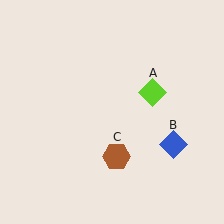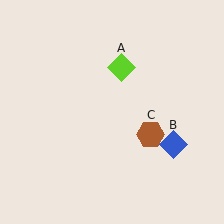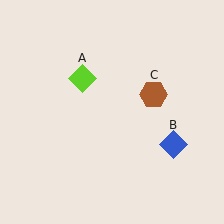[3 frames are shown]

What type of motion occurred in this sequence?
The lime diamond (object A), brown hexagon (object C) rotated counterclockwise around the center of the scene.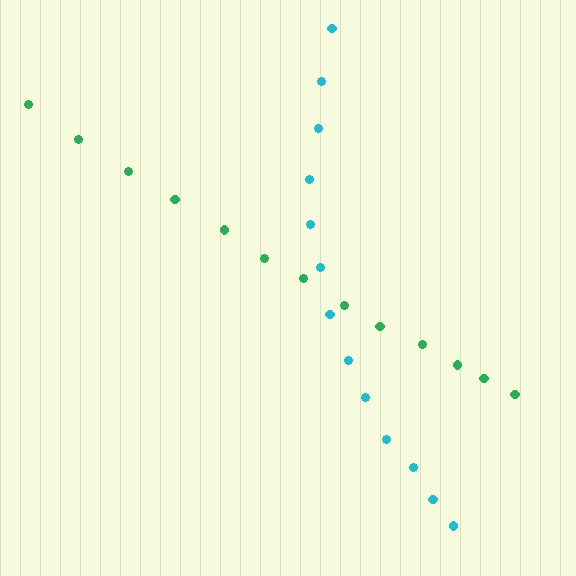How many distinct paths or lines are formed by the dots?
There are 2 distinct paths.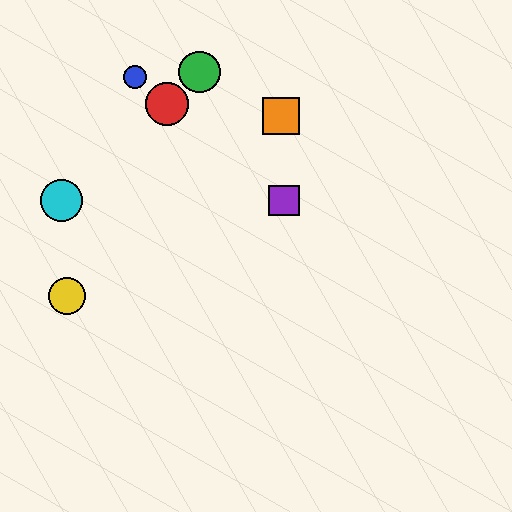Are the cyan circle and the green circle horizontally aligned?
No, the cyan circle is at y≈200 and the green circle is at y≈72.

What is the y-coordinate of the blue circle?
The blue circle is at y≈77.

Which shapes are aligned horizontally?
The purple square, the cyan circle are aligned horizontally.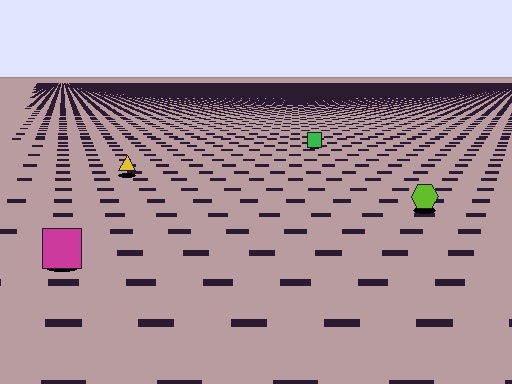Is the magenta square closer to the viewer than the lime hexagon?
Yes. The magenta square is closer — you can tell from the texture gradient: the ground texture is coarser near it.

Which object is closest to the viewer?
The magenta square is closest. The texture marks near it are larger and more spread out.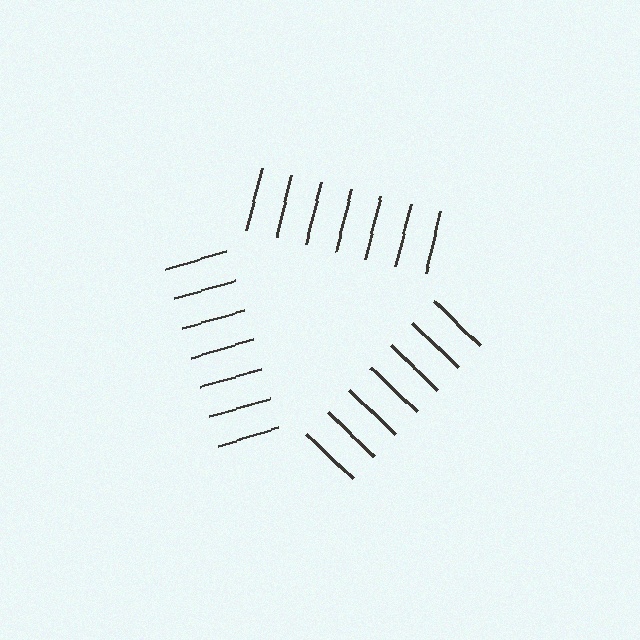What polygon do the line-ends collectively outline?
An illusory triangle — the line segments terminate on its edges but no continuous stroke is drawn.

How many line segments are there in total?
21 — 7 along each of the 3 edges.